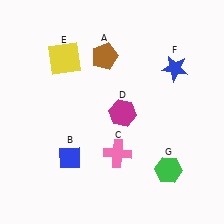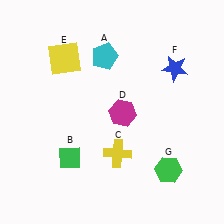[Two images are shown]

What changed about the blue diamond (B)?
In Image 1, B is blue. In Image 2, it changed to green.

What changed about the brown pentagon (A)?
In Image 1, A is brown. In Image 2, it changed to cyan.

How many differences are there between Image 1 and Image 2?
There are 3 differences between the two images.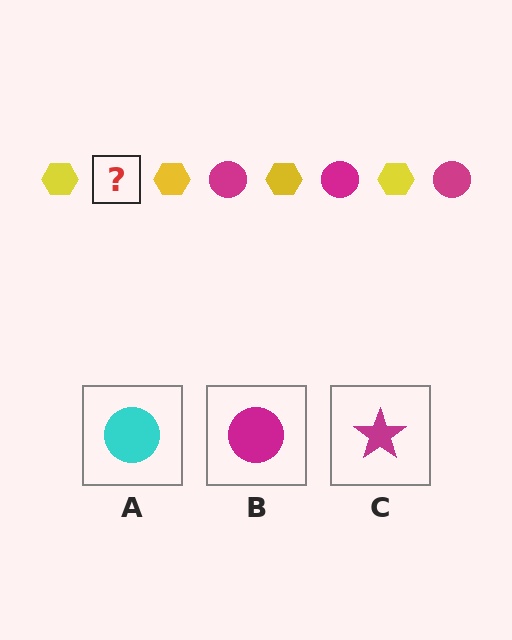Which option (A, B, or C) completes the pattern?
B.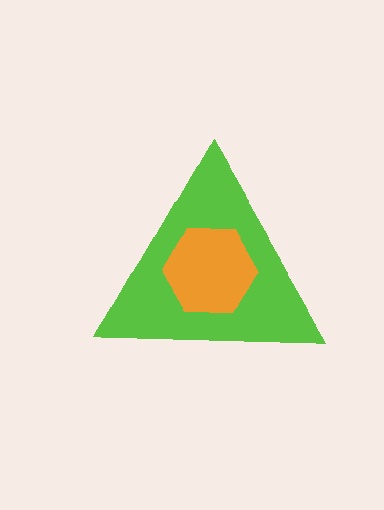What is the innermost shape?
The orange hexagon.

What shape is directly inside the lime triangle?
The orange hexagon.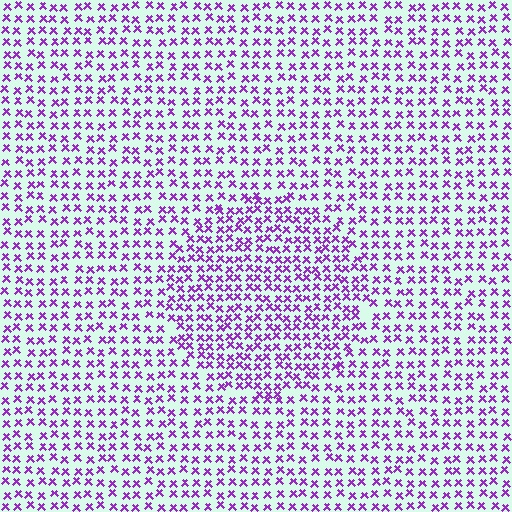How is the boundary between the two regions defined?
The boundary is defined by a change in element density (approximately 1.5x ratio). All elements are the same color, size, and shape.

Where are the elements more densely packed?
The elements are more densely packed inside the circle boundary.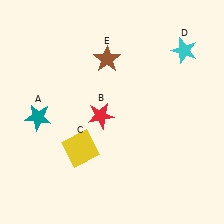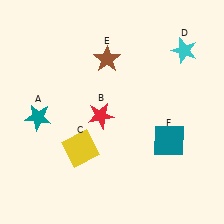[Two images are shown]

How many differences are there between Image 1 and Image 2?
There is 1 difference between the two images.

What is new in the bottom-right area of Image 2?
A teal square (F) was added in the bottom-right area of Image 2.